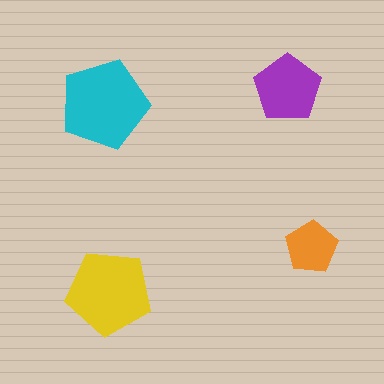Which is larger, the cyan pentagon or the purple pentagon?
The cyan one.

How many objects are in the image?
There are 4 objects in the image.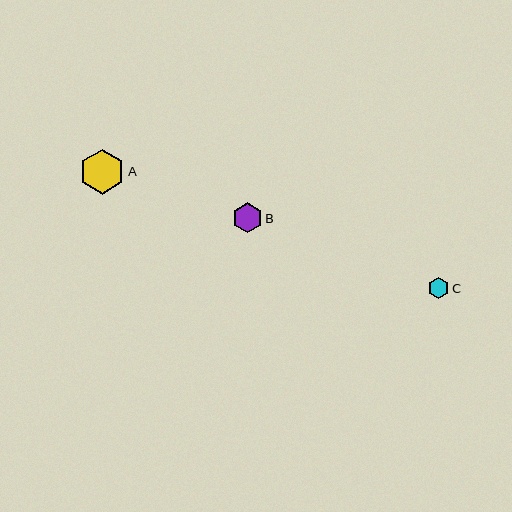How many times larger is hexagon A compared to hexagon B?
Hexagon A is approximately 1.5 times the size of hexagon B.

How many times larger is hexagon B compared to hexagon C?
Hexagon B is approximately 1.5 times the size of hexagon C.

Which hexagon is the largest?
Hexagon A is the largest with a size of approximately 45 pixels.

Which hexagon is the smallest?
Hexagon C is the smallest with a size of approximately 21 pixels.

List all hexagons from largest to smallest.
From largest to smallest: A, B, C.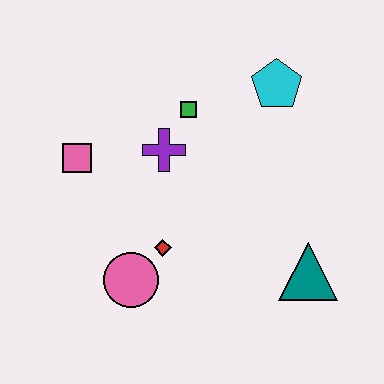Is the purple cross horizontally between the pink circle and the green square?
Yes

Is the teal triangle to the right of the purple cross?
Yes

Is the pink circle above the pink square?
No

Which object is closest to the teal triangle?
The red diamond is closest to the teal triangle.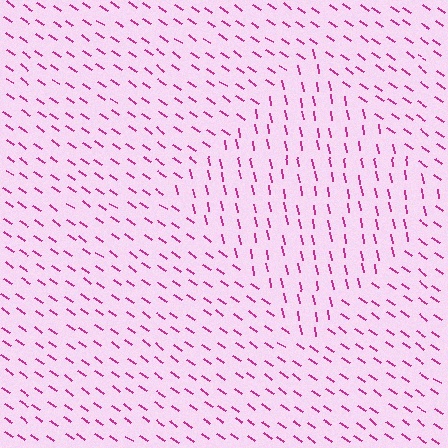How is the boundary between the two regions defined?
The boundary is defined purely by a change in line orientation (approximately 45 degrees difference). All lines are the same color and thickness.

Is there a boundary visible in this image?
Yes, there is a texture boundary formed by a change in line orientation.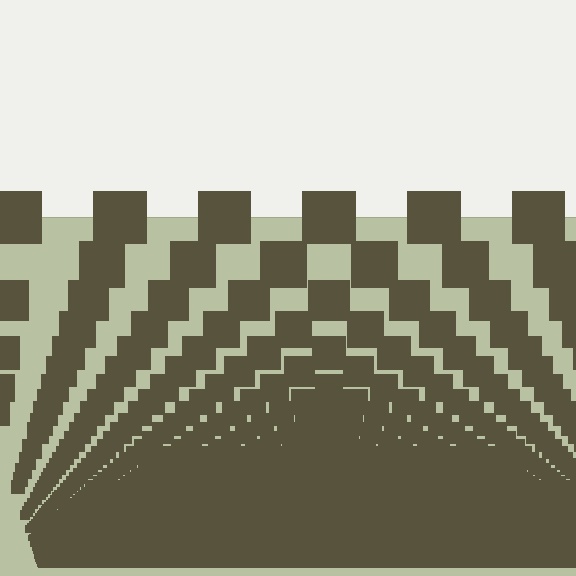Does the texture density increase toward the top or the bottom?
Density increases toward the bottom.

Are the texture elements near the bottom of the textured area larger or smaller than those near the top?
Smaller. The gradient is inverted — elements near the bottom are smaller and denser.